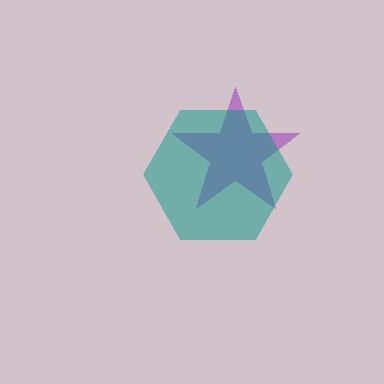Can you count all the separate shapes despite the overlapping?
Yes, there are 2 separate shapes.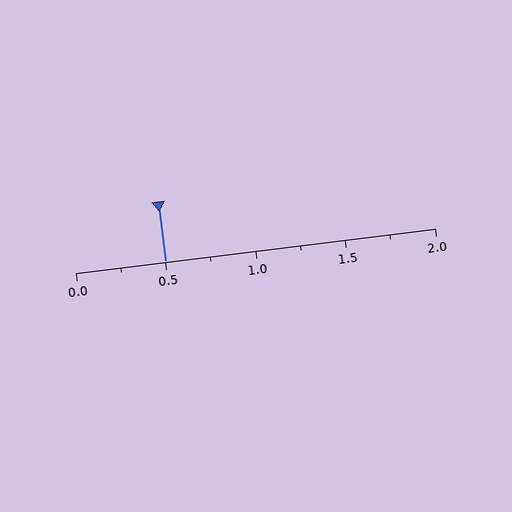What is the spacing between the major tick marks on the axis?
The major ticks are spaced 0.5 apart.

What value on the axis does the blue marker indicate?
The marker indicates approximately 0.5.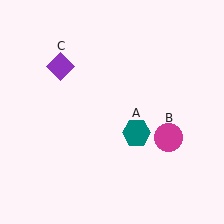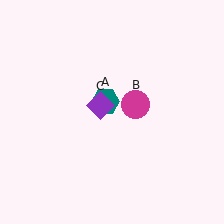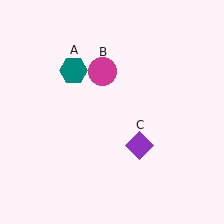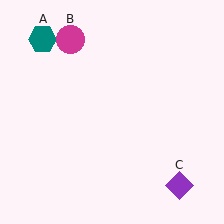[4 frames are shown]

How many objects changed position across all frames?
3 objects changed position: teal hexagon (object A), magenta circle (object B), purple diamond (object C).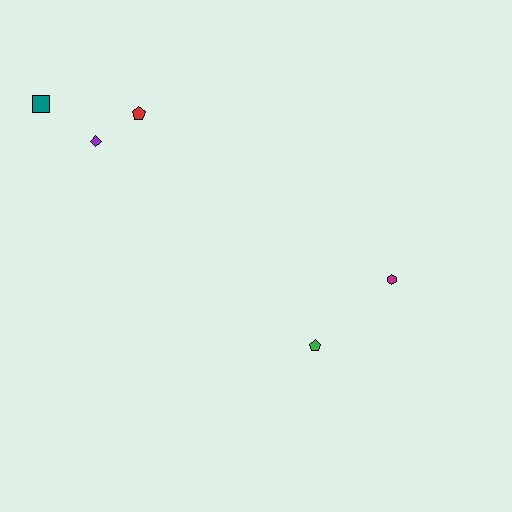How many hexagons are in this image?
There is 1 hexagon.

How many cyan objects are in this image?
There are no cyan objects.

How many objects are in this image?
There are 5 objects.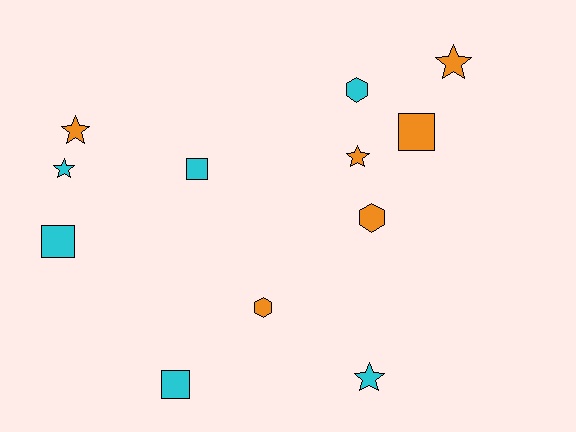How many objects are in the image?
There are 12 objects.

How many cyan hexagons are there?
There is 1 cyan hexagon.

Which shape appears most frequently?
Star, with 5 objects.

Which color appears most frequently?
Cyan, with 6 objects.